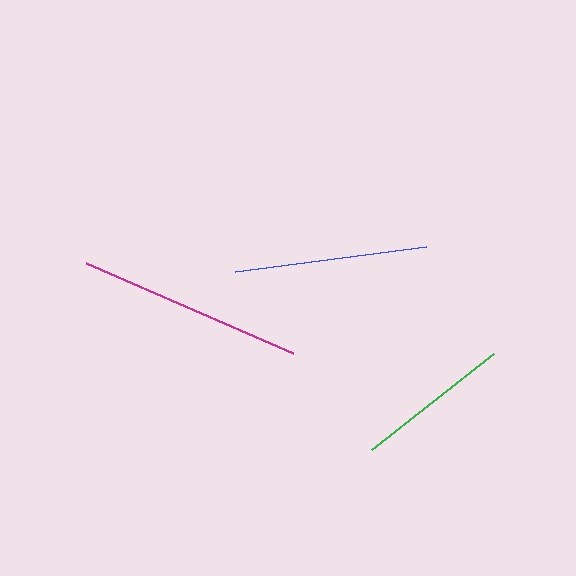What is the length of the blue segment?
The blue segment is approximately 193 pixels long.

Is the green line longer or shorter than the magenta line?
The magenta line is longer than the green line.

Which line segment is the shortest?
The green line is the shortest at approximately 155 pixels.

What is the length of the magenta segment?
The magenta segment is approximately 226 pixels long.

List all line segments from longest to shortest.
From longest to shortest: magenta, blue, green.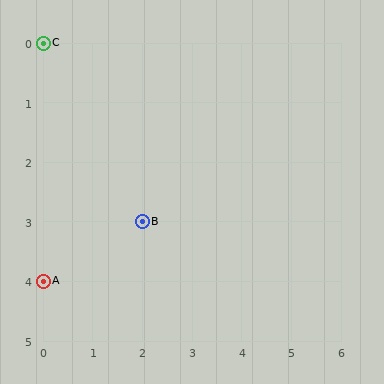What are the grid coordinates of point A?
Point A is at grid coordinates (0, 4).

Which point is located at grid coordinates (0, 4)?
Point A is at (0, 4).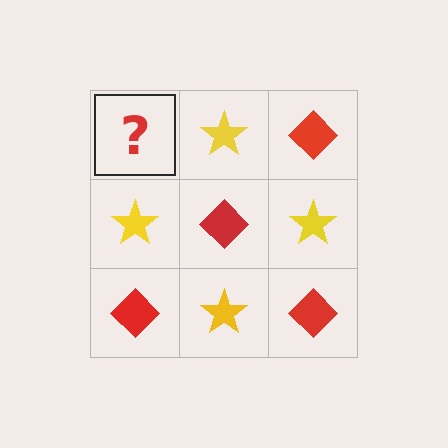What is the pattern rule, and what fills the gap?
The rule is that it alternates red diamond and yellow star in a checkerboard pattern. The gap should be filled with a red diamond.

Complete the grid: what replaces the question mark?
The question mark should be replaced with a red diamond.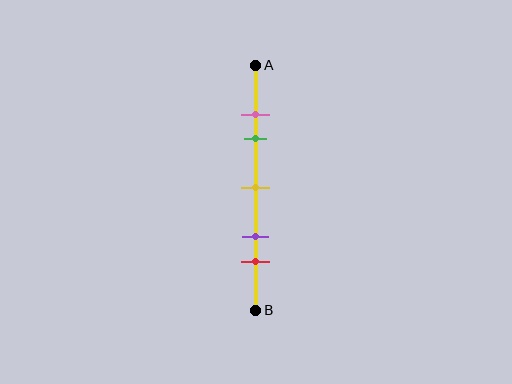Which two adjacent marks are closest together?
The pink and green marks are the closest adjacent pair.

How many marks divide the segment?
There are 5 marks dividing the segment.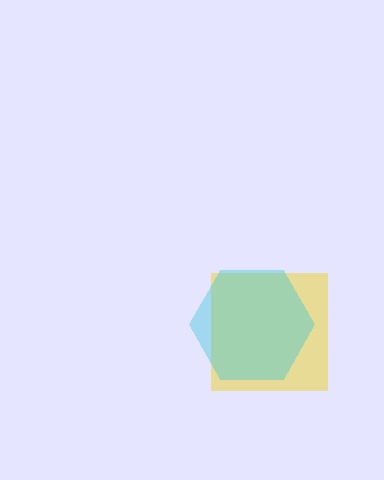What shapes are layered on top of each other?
The layered shapes are: a yellow square, a cyan hexagon.